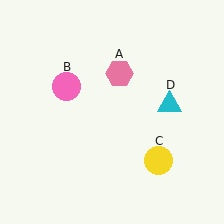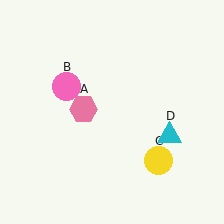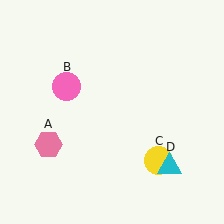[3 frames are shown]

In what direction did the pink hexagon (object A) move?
The pink hexagon (object A) moved down and to the left.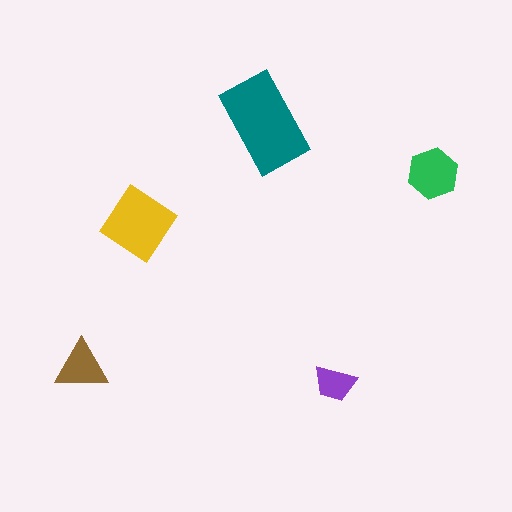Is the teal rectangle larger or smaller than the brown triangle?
Larger.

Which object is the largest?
The teal rectangle.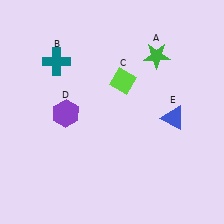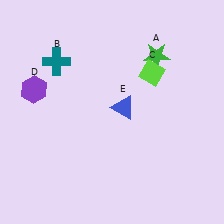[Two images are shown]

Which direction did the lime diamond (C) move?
The lime diamond (C) moved right.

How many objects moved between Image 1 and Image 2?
3 objects moved between the two images.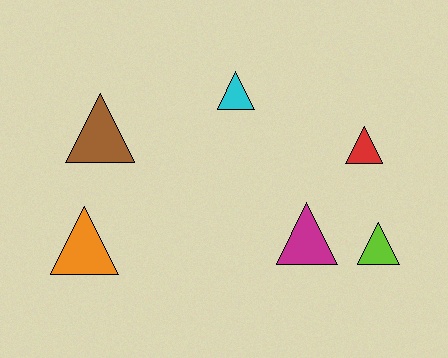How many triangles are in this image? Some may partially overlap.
There are 6 triangles.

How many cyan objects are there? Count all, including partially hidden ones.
There is 1 cyan object.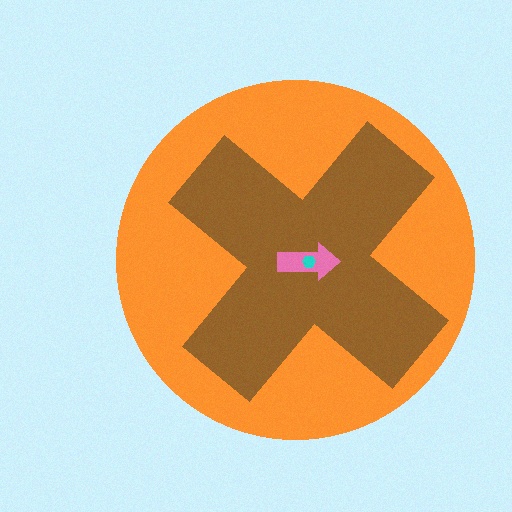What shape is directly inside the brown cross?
The pink arrow.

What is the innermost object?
The cyan hexagon.